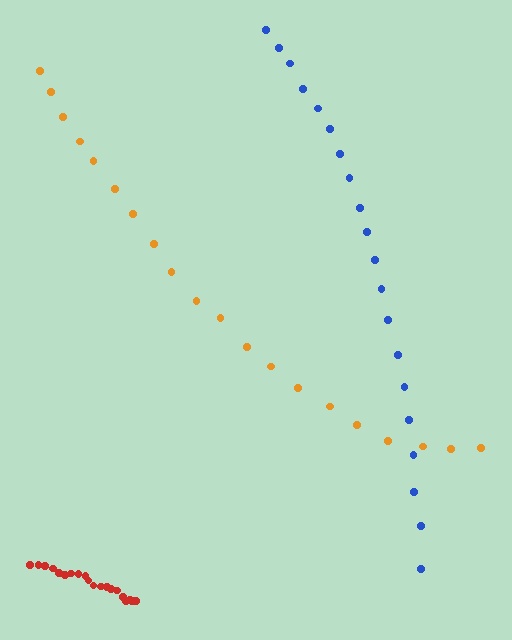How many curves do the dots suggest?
There are 3 distinct paths.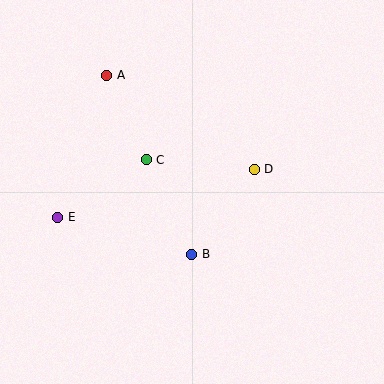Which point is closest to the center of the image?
Point C at (146, 160) is closest to the center.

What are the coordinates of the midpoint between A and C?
The midpoint between A and C is at (126, 118).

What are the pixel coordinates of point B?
Point B is at (192, 254).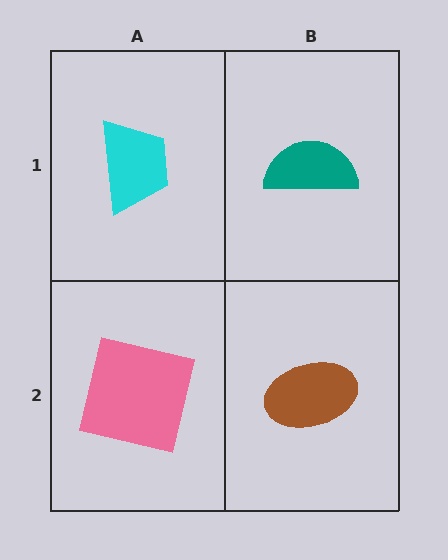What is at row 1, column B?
A teal semicircle.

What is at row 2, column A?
A pink square.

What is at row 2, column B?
A brown ellipse.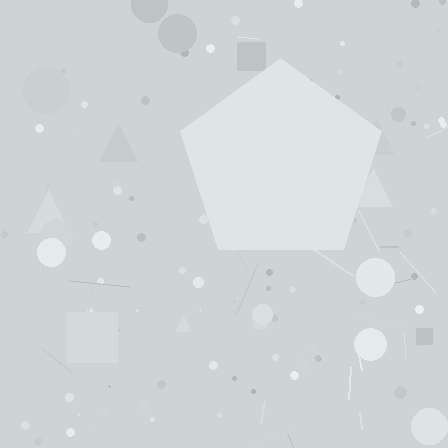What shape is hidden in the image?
A pentagon is hidden in the image.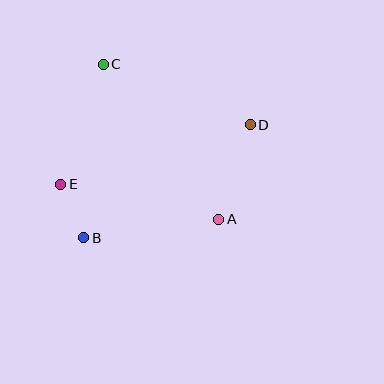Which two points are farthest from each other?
Points B and D are farthest from each other.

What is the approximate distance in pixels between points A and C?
The distance between A and C is approximately 193 pixels.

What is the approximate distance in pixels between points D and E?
The distance between D and E is approximately 199 pixels.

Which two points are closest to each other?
Points B and E are closest to each other.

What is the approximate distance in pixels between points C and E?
The distance between C and E is approximately 127 pixels.